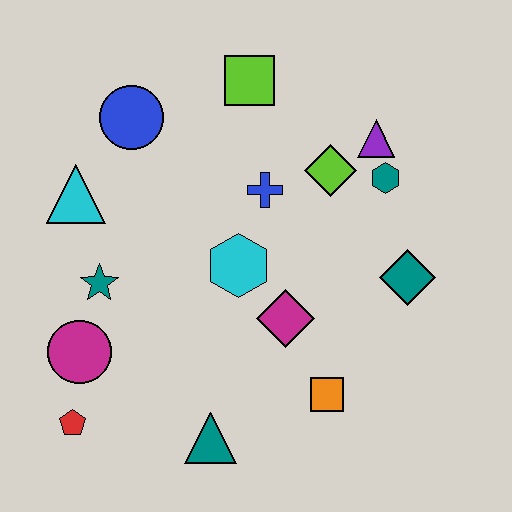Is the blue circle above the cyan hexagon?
Yes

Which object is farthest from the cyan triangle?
The teal diamond is farthest from the cyan triangle.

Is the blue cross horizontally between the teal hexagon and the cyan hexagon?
Yes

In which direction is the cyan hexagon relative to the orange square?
The cyan hexagon is above the orange square.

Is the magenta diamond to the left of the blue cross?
No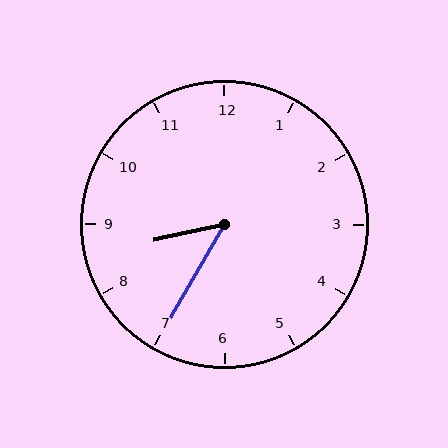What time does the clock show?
8:35.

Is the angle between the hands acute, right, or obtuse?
It is acute.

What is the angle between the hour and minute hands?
Approximately 48 degrees.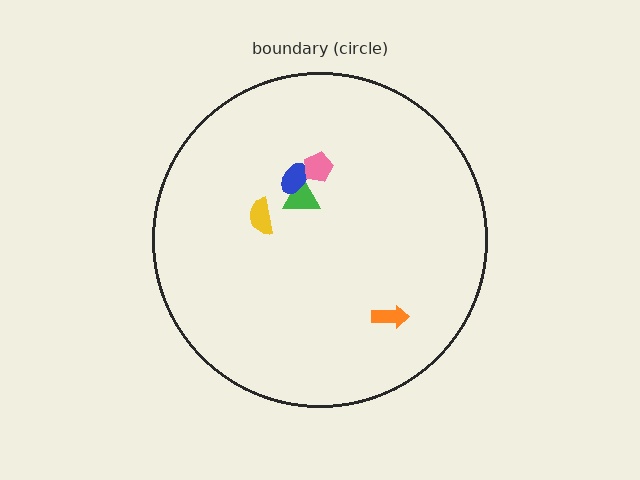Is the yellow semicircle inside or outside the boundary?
Inside.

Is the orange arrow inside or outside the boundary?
Inside.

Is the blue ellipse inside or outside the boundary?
Inside.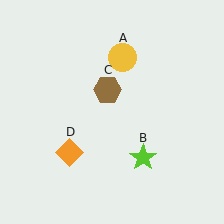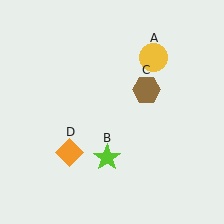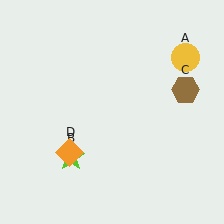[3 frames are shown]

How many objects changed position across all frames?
3 objects changed position: yellow circle (object A), lime star (object B), brown hexagon (object C).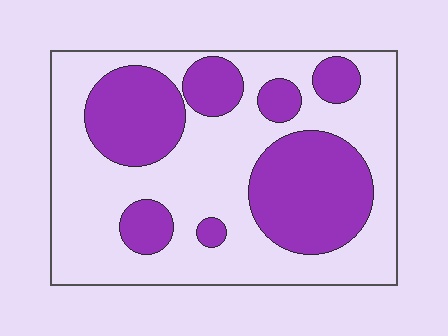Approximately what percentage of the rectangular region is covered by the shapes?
Approximately 35%.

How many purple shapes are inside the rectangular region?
7.